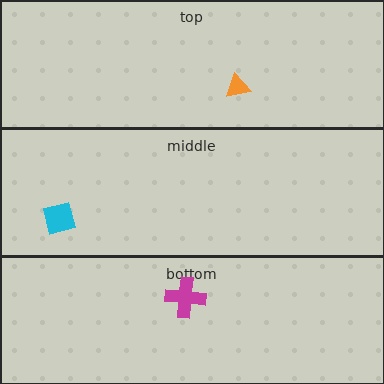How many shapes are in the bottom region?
1.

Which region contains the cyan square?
The middle region.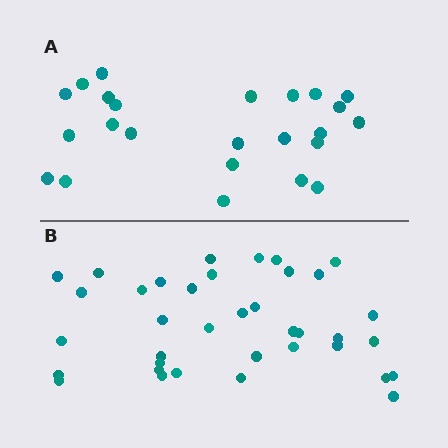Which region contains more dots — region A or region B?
Region B (the bottom region) has more dots.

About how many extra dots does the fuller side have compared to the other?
Region B has approximately 15 more dots than region A.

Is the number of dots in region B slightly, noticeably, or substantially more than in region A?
Region B has substantially more. The ratio is roughly 1.5 to 1.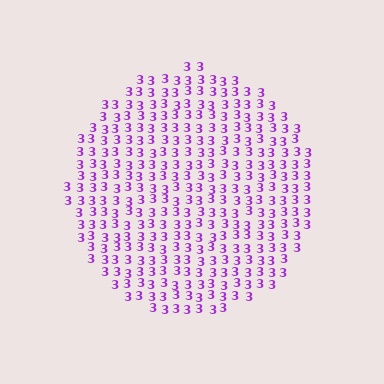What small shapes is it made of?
It is made of small digit 3's.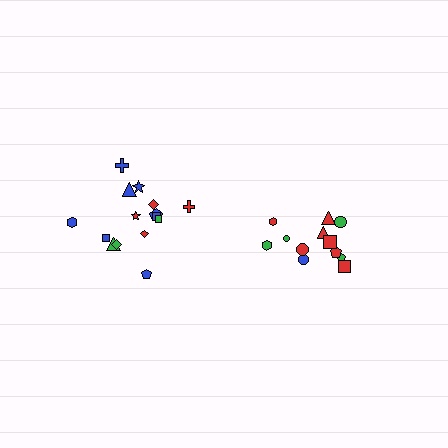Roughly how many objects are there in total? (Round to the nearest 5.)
Roughly 25 objects in total.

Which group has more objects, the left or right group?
The left group.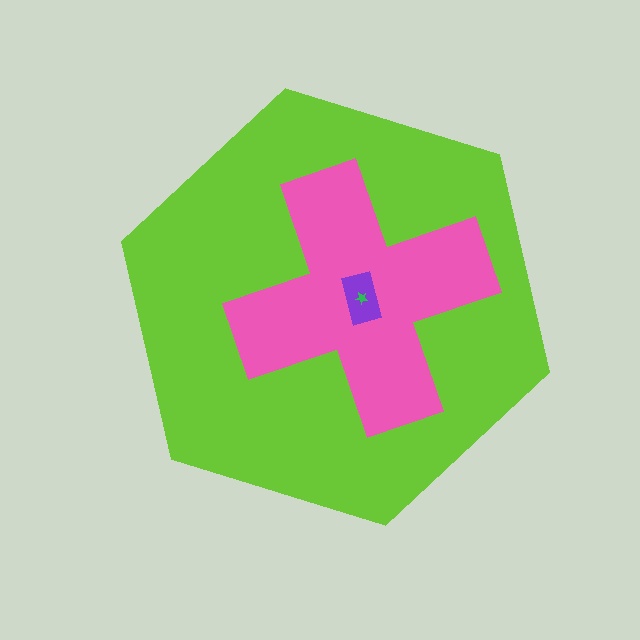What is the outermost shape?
The lime hexagon.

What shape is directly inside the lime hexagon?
The pink cross.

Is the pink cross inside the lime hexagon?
Yes.